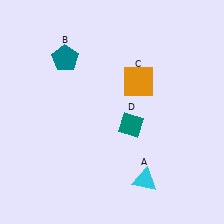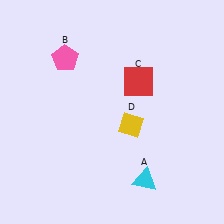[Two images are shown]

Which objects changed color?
B changed from teal to pink. C changed from orange to red. D changed from teal to yellow.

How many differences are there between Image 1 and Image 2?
There are 3 differences between the two images.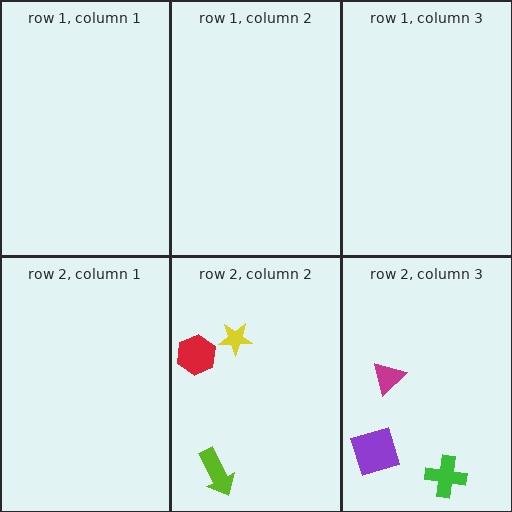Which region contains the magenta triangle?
The row 2, column 3 region.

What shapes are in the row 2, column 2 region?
The red hexagon, the lime arrow, the yellow star.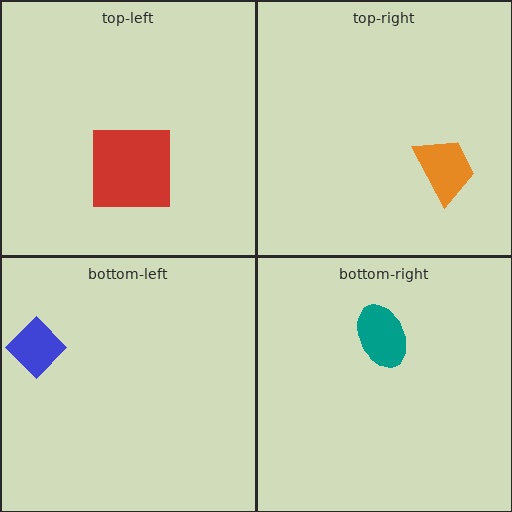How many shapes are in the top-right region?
1.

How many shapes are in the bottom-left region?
1.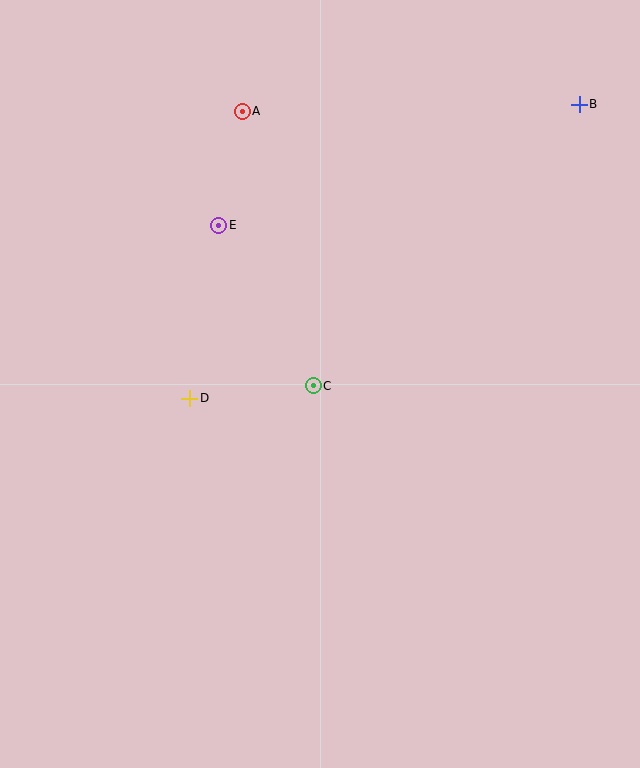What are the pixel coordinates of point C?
Point C is at (313, 386).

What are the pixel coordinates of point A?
Point A is at (242, 111).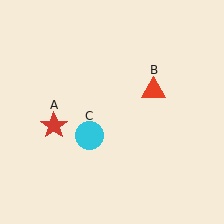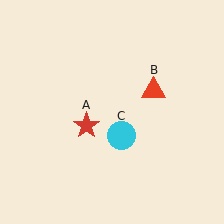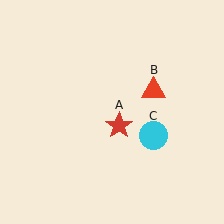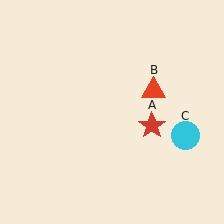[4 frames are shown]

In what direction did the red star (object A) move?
The red star (object A) moved right.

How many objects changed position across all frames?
2 objects changed position: red star (object A), cyan circle (object C).